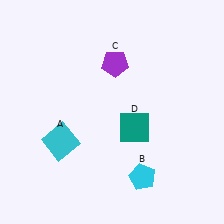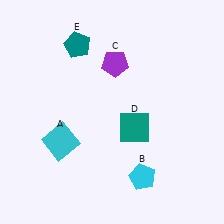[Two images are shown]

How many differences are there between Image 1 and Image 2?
There is 1 difference between the two images.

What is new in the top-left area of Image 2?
A teal pentagon (E) was added in the top-left area of Image 2.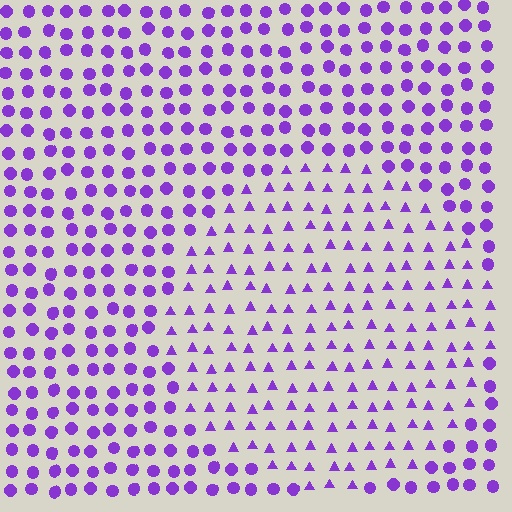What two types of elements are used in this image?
The image uses triangles inside the circle region and circles outside it.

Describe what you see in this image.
The image is filled with small purple elements arranged in a uniform grid. A circle-shaped region contains triangles, while the surrounding area contains circles. The boundary is defined purely by the change in element shape.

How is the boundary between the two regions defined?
The boundary is defined by a change in element shape: triangles inside vs. circles outside. All elements share the same color and spacing.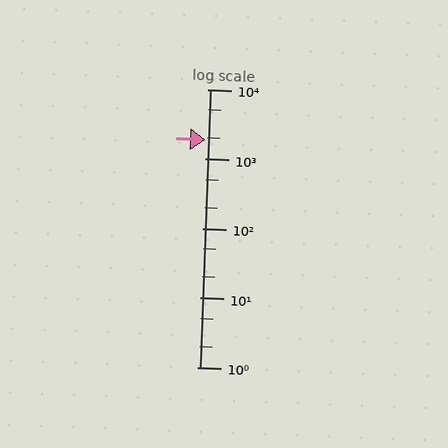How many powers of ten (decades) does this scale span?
The scale spans 4 decades, from 1 to 10000.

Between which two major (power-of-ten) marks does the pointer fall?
The pointer is between 1000 and 10000.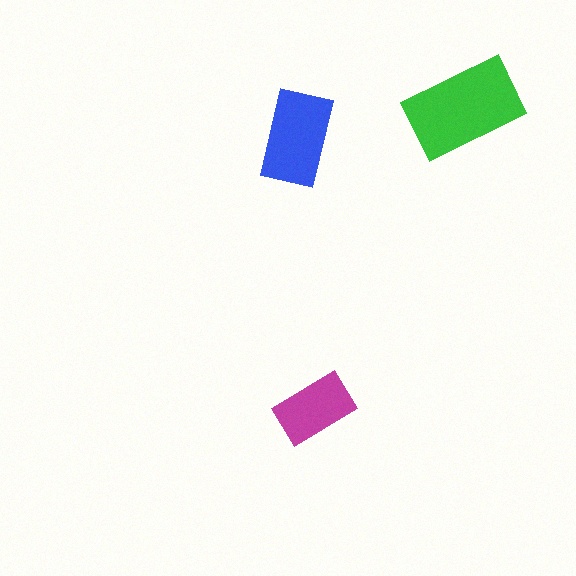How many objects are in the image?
There are 3 objects in the image.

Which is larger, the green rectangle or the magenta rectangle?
The green one.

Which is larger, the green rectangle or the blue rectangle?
The green one.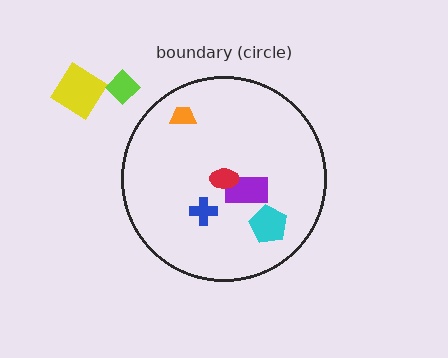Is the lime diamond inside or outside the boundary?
Outside.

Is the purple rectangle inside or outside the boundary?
Inside.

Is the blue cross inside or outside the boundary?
Inside.